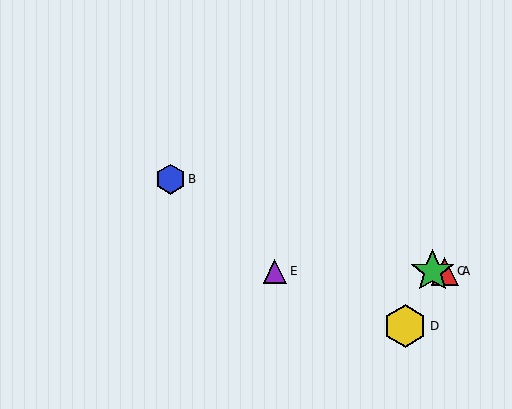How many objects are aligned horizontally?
3 objects (A, C, E) are aligned horizontally.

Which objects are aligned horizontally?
Objects A, C, E are aligned horizontally.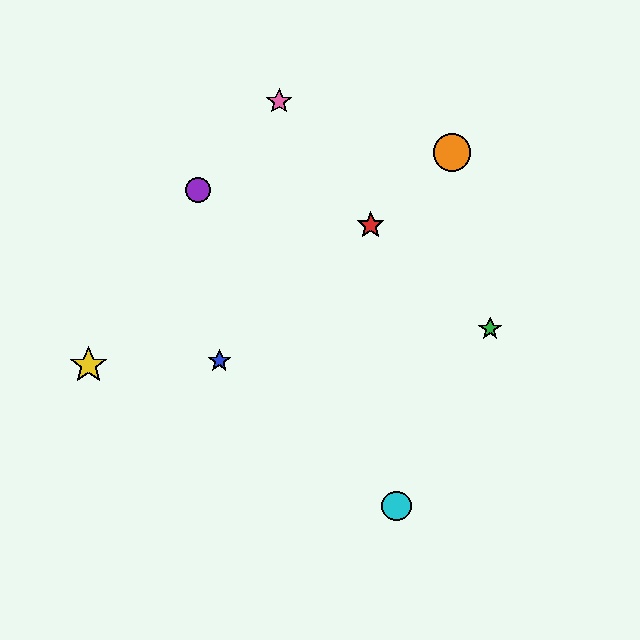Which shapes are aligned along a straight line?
The red star, the blue star, the orange circle are aligned along a straight line.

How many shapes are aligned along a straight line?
3 shapes (the red star, the blue star, the orange circle) are aligned along a straight line.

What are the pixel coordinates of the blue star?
The blue star is at (219, 361).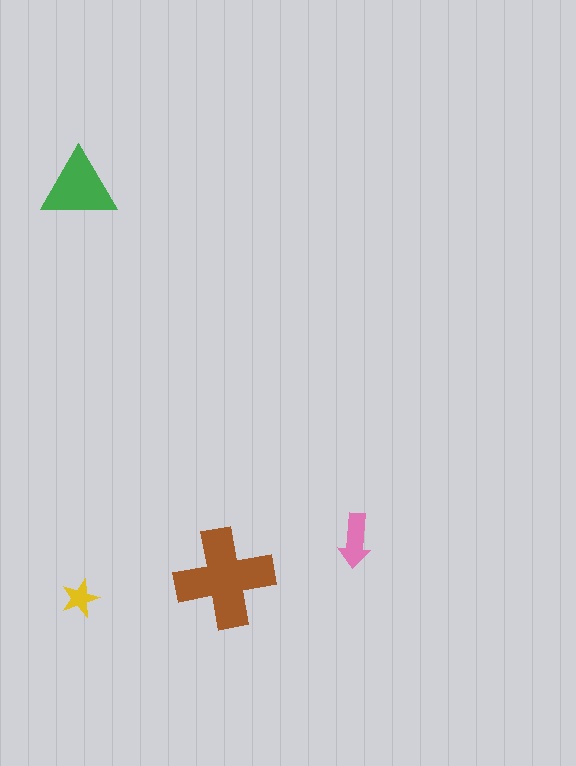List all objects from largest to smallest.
The brown cross, the green triangle, the pink arrow, the yellow star.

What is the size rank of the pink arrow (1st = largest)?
3rd.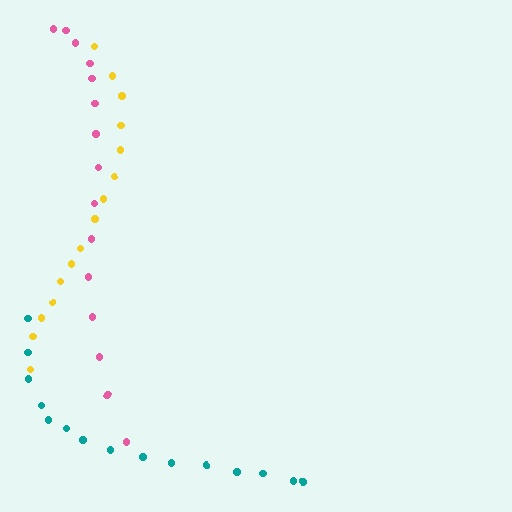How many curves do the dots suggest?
There are 3 distinct paths.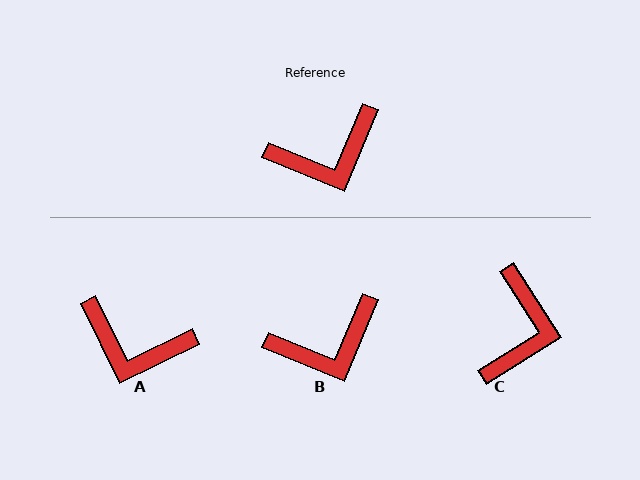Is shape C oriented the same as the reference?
No, it is off by about 55 degrees.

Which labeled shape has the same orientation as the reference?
B.